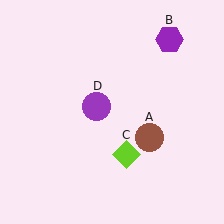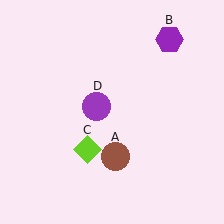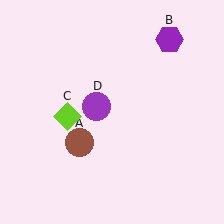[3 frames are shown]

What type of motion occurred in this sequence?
The brown circle (object A), lime diamond (object C) rotated clockwise around the center of the scene.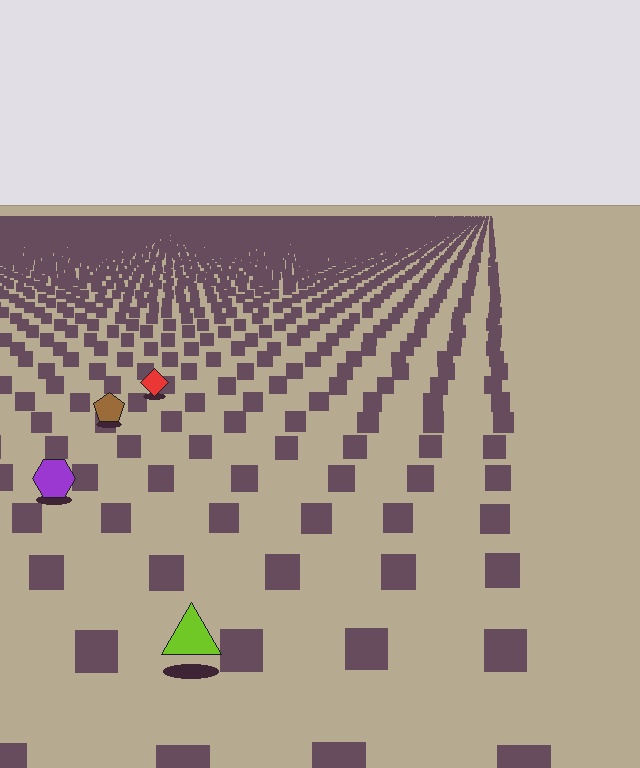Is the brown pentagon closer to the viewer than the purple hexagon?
No. The purple hexagon is closer — you can tell from the texture gradient: the ground texture is coarser near it.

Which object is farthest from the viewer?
The red diamond is farthest from the viewer. It appears smaller and the ground texture around it is denser.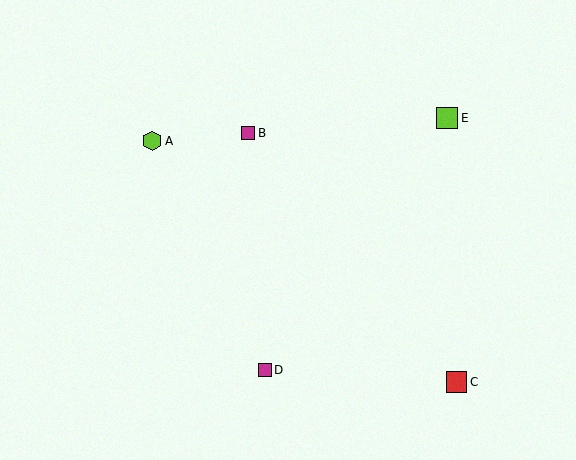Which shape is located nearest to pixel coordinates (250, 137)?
The magenta square (labeled B) at (248, 133) is nearest to that location.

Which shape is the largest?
The lime square (labeled E) is the largest.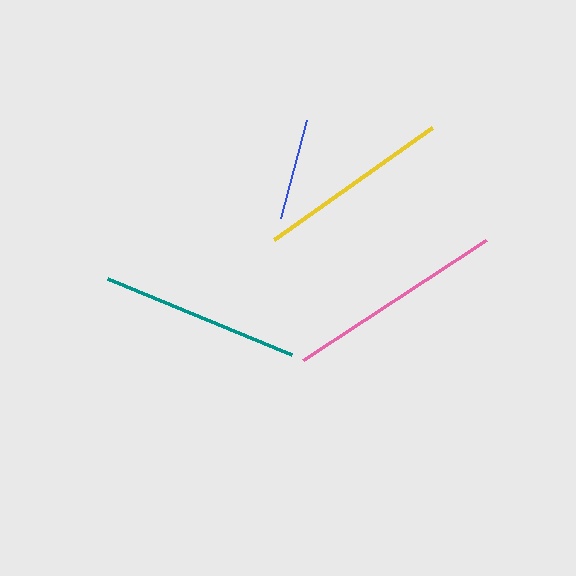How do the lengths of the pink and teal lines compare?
The pink and teal lines are approximately the same length.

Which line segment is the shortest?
The blue line is the shortest at approximately 101 pixels.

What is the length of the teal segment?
The teal segment is approximately 199 pixels long.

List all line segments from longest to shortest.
From longest to shortest: pink, teal, yellow, blue.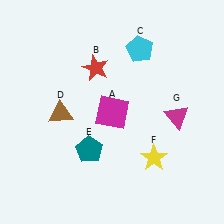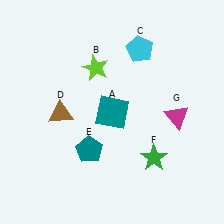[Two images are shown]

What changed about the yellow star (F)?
In Image 1, F is yellow. In Image 2, it changed to green.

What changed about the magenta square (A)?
In Image 1, A is magenta. In Image 2, it changed to teal.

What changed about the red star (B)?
In Image 1, B is red. In Image 2, it changed to lime.